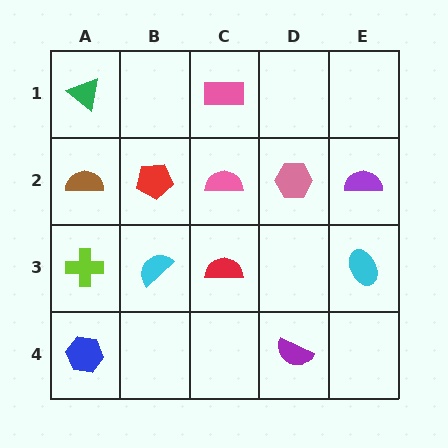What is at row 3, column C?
A red semicircle.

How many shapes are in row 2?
5 shapes.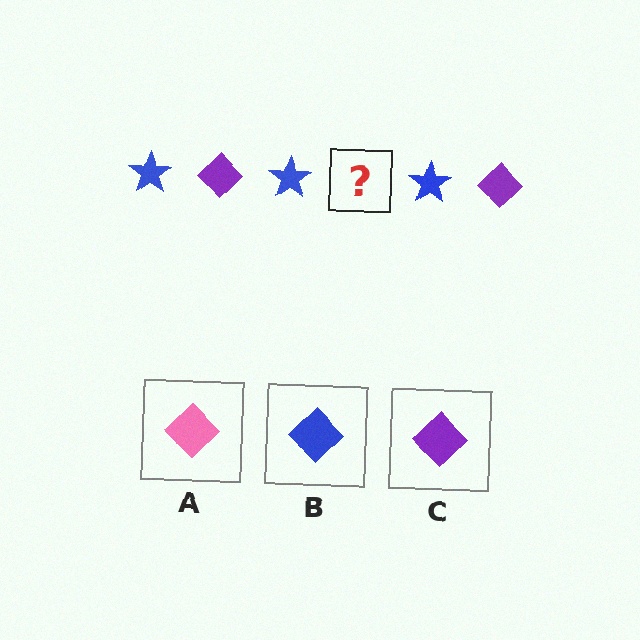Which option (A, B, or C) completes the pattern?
C.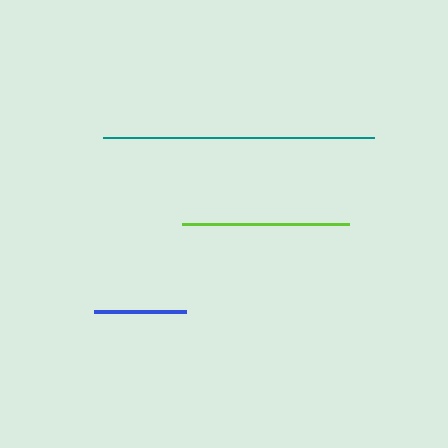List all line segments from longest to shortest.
From longest to shortest: teal, lime, blue.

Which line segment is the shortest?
The blue line is the shortest at approximately 92 pixels.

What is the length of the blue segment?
The blue segment is approximately 92 pixels long.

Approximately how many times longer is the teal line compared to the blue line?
The teal line is approximately 2.9 times the length of the blue line.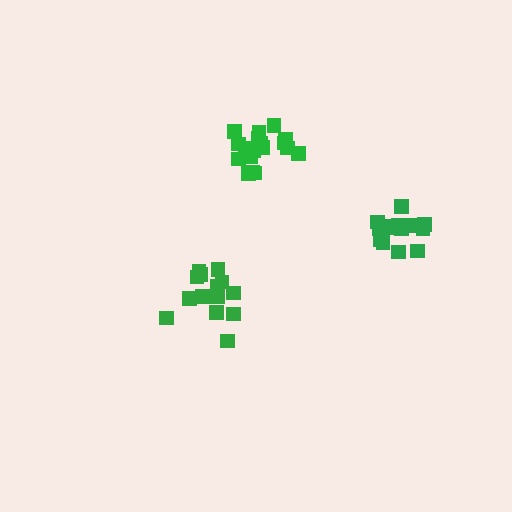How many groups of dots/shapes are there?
There are 3 groups.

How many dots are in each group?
Group 1: 14 dots, Group 2: 18 dots, Group 3: 14 dots (46 total).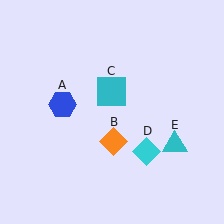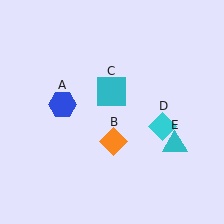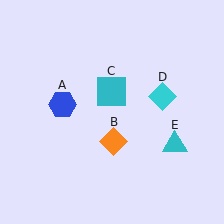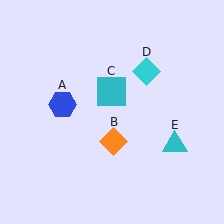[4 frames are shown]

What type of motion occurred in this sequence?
The cyan diamond (object D) rotated counterclockwise around the center of the scene.